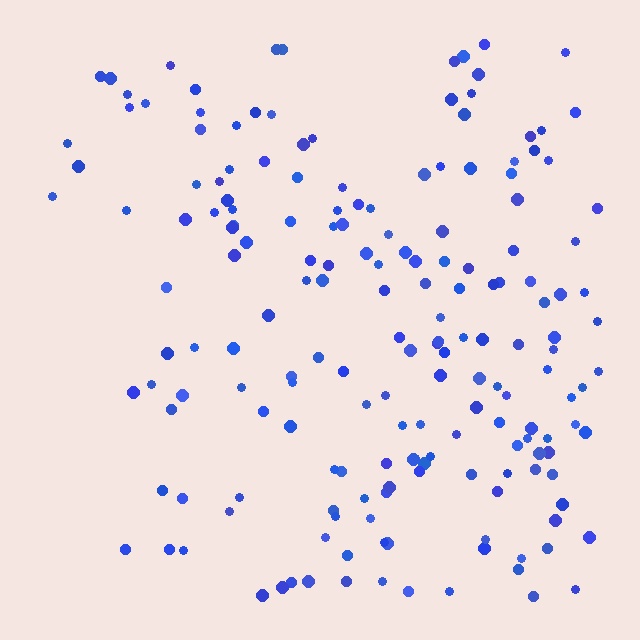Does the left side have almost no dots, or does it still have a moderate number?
Still a moderate number, just noticeably fewer than the right.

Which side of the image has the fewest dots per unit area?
The left.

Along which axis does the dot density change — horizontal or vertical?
Horizontal.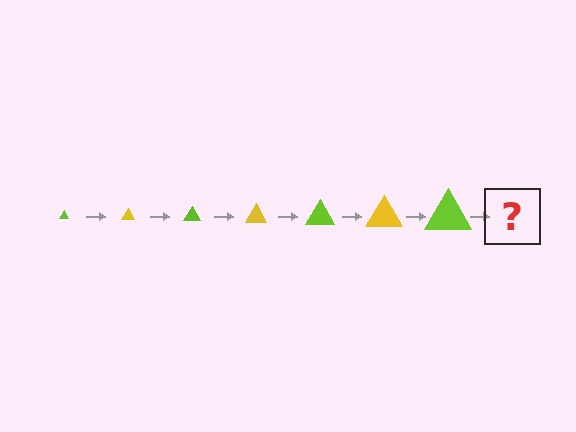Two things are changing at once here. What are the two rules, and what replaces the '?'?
The two rules are that the triangle grows larger each step and the color cycles through lime and yellow. The '?' should be a yellow triangle, larger than the previous one.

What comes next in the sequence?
The next element should be a yellow triangle, larger than the previous one.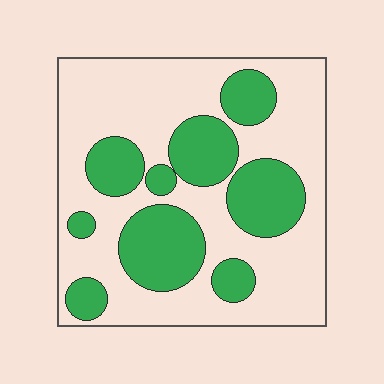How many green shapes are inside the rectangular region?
9.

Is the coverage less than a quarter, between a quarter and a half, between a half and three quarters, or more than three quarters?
Between a quarter and a half.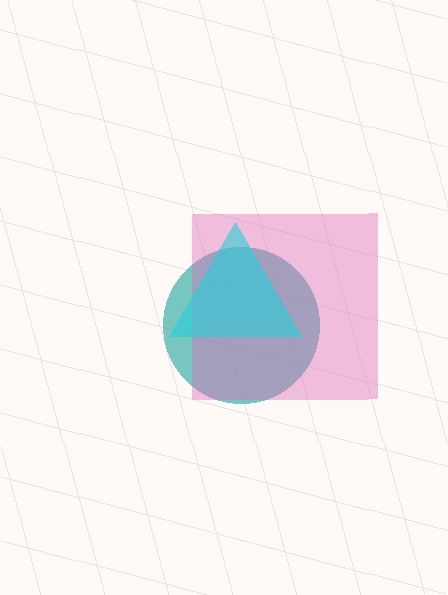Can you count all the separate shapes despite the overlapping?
Yes, there are 3 separate shapes.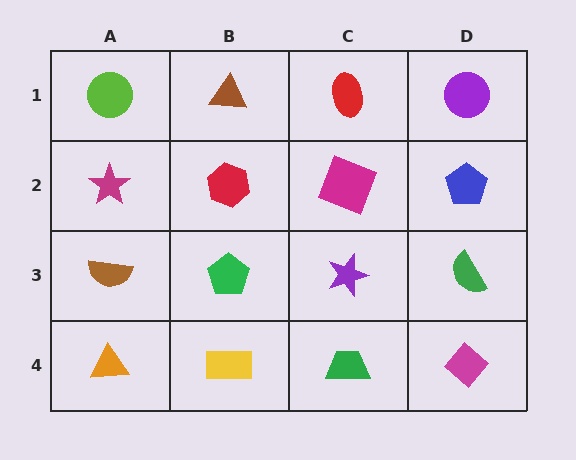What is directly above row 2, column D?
A purple circle.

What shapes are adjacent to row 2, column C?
A red ellipse (row 1, column C), a purple star (row 3, column C), a red hexagon (row 2, column B), a blue pentagon (row 2, column D).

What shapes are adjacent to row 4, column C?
A purple star (row 3, column C), a yellow rectangle (row 4, column B), a magenta diamond (row 4, column D).